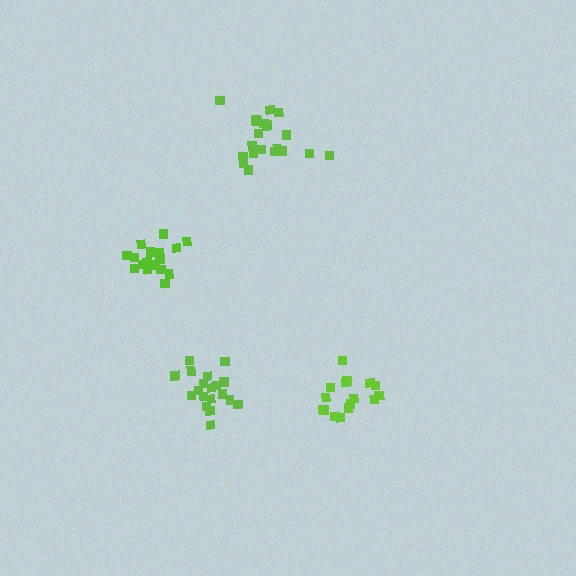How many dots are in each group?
Group 1: 16 dots, Group 2: 17 dots, Group 3: 20 dots, Group 4: 19 dots (72 total).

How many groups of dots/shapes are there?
There are 4 groups.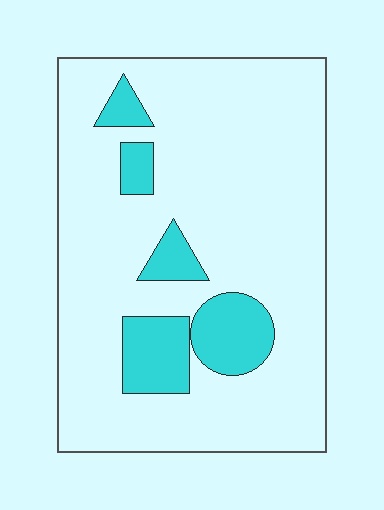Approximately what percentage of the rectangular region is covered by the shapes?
Approximately 15%.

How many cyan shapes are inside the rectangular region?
5.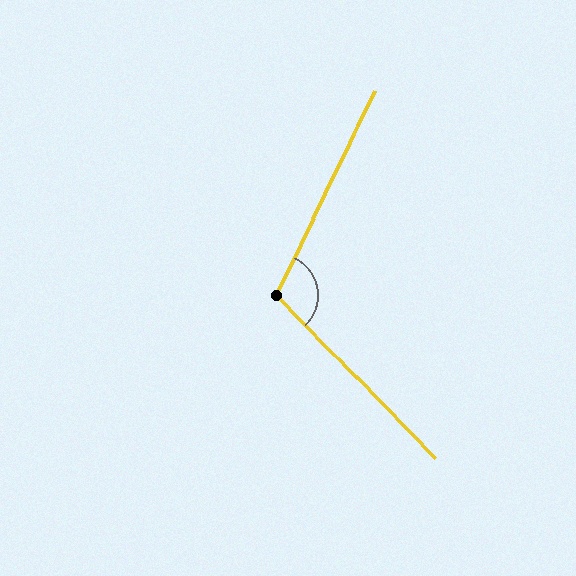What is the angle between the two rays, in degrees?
Approximately 110 degrees.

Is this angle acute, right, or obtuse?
It is obtuse.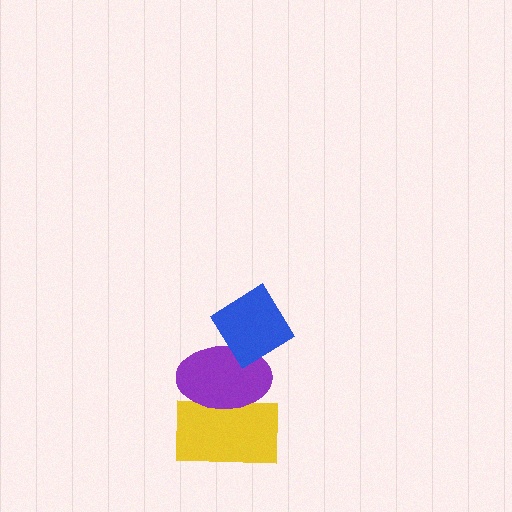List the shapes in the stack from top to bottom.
From top to bottom: the blue diamond, the purple ellipse, the yellow rectangle.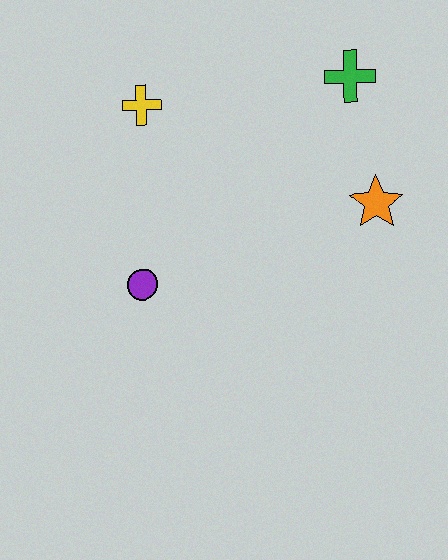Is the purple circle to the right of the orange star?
No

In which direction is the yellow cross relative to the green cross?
The yellow cross is to the left of the green cross.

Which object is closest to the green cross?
The orange star is closest to the green cross.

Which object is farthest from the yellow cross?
The orange star is farthest from the yellow cross.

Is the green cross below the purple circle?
No